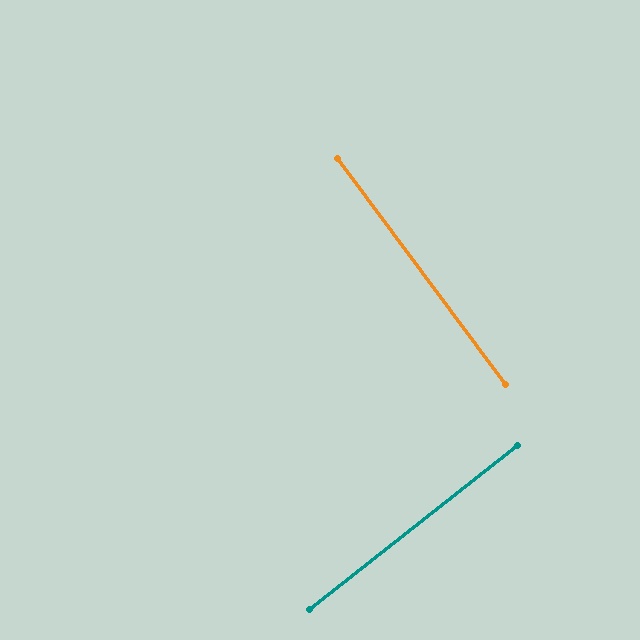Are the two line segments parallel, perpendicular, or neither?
Perpendicular — they meet at approximately 89°.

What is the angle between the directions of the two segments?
Approximately 89 degrees.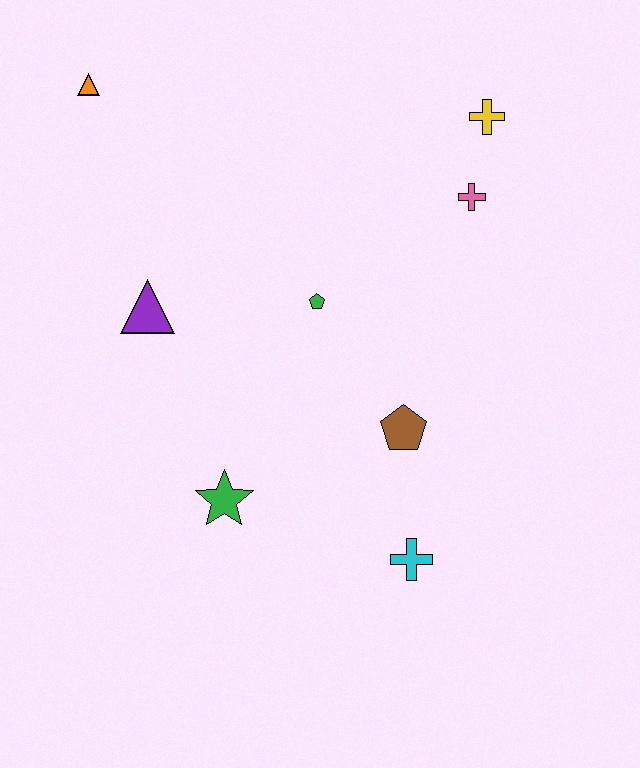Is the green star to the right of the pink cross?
No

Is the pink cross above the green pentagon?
Yes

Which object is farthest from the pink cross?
The orange triangle is farthest from the pink cross.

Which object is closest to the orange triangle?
The purple triangle is closest to the orange triangle.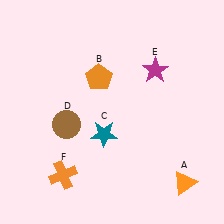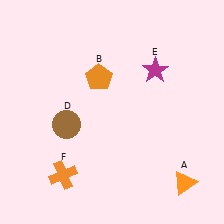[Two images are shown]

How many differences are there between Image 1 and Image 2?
There is 1 difference between the two images.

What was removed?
The teal star (C) was removed in Image 2.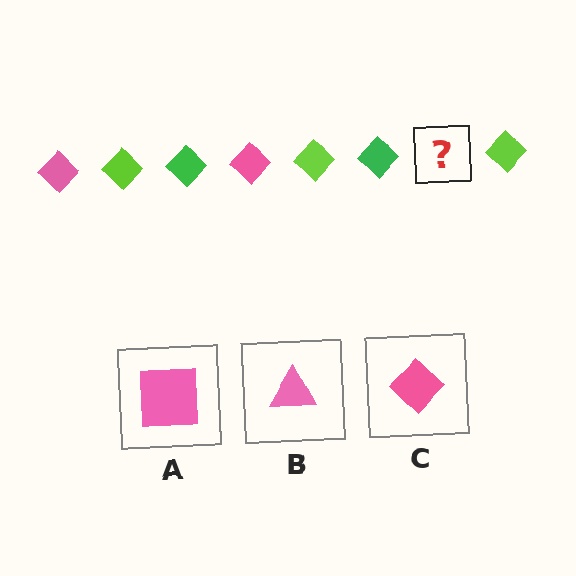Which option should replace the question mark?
Option C.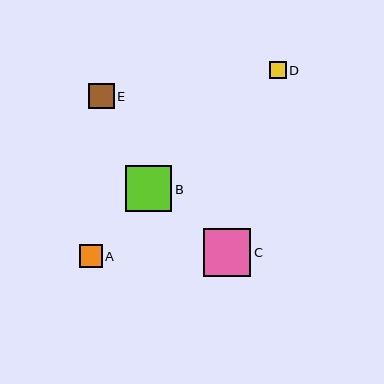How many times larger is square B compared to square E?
Square B is approximately 1.8 times the size of square E.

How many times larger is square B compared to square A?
Square B is approximately 2.0 times the size of square A.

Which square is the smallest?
Square D is the smallest with a size of approximately 17 pixels.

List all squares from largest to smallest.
From largest to smallest: C, B, E, A, D.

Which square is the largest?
Square C is the largest with a size of approximately 47 pixels.